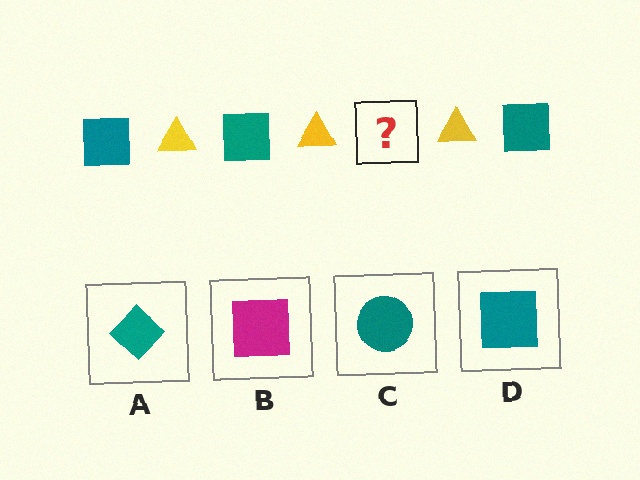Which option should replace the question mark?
Option D.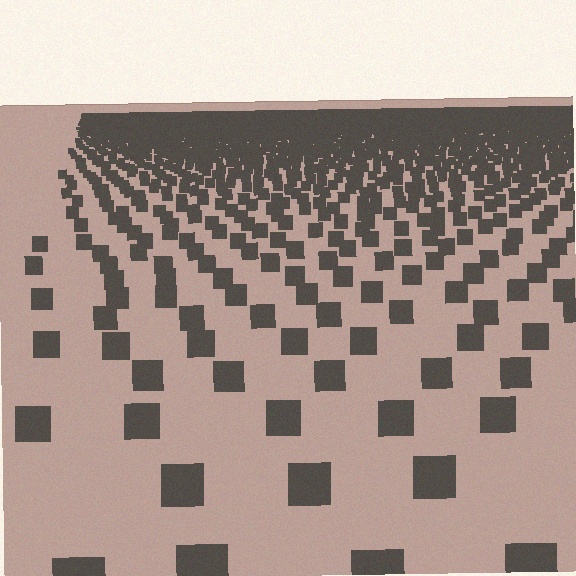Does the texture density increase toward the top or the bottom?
Density increases toward the top.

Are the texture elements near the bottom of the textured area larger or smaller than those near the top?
Larger. Near the bottom, elements are closer to the viewer and appear at a bigger on-screen size.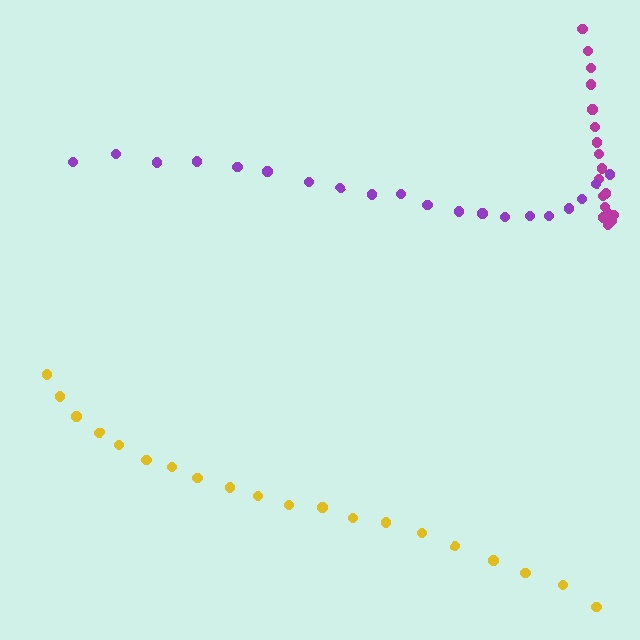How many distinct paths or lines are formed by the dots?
There are 3 distinct paths.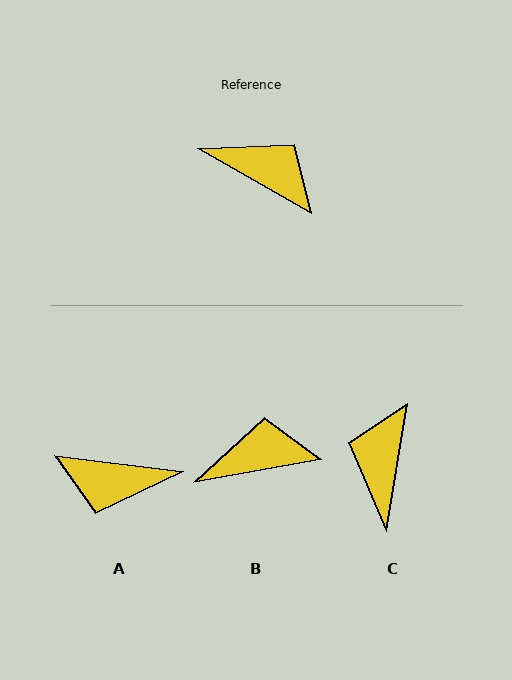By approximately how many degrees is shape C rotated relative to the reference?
Approximately 110 degrees counter-clockwise.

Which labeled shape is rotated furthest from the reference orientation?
A, about 157 degrees away.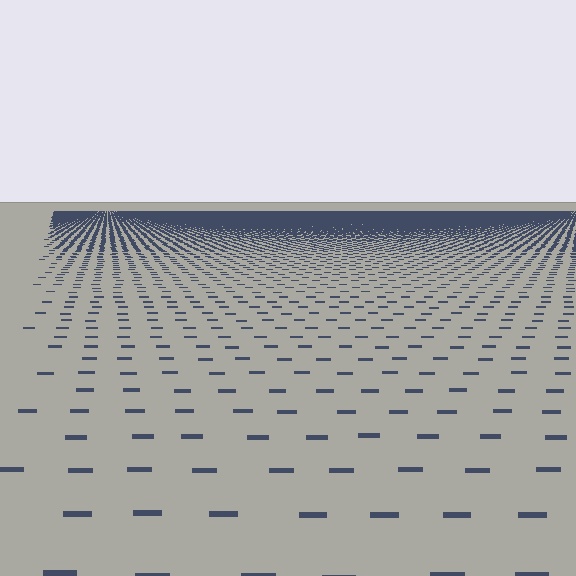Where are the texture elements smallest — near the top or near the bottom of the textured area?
Near the top.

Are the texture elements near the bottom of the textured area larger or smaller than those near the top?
Larger. Near the bottom, elements are closer to the viewer and appear at a bigger on-screen size.